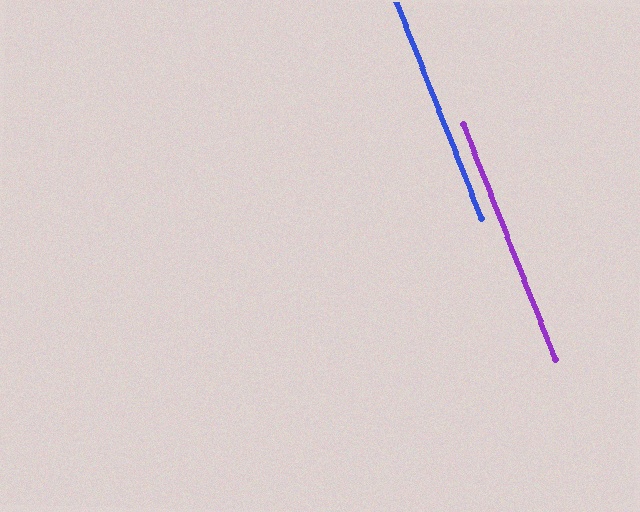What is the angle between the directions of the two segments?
Approximately 0 degrees.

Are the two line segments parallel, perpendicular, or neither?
Parallel — their directions differ by only 0.0°.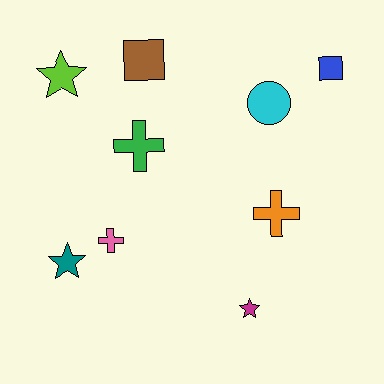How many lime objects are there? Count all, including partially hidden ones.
There is 1 lime object.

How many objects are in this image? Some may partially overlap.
There are 9 objects.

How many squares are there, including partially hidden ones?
There are 2 squares.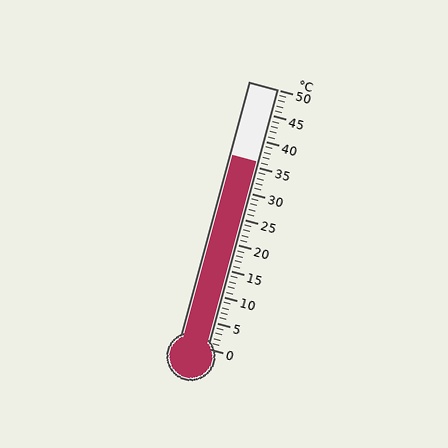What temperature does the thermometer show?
The thermometer shows approximately 36°C.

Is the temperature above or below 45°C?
The temperature is below 45°C.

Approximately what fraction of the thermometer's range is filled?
The thermometer is filled to approximately 70% of its range.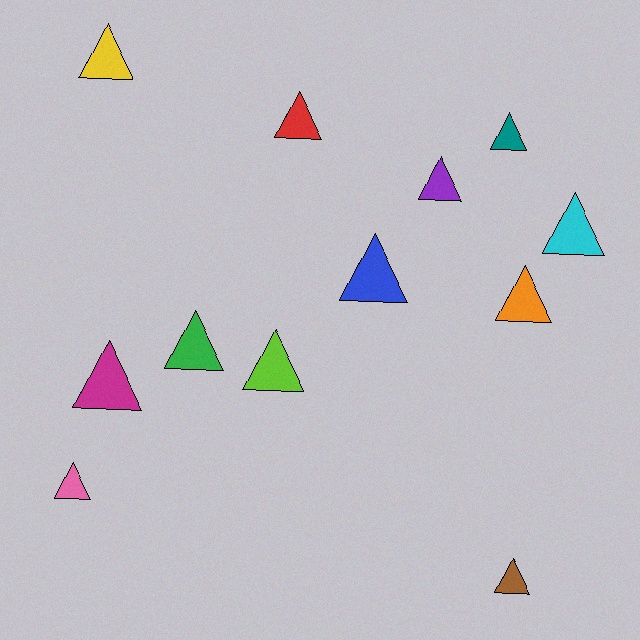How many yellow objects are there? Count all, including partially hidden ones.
There is 1 yellow object.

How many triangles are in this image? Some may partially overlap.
There are 12 triangles.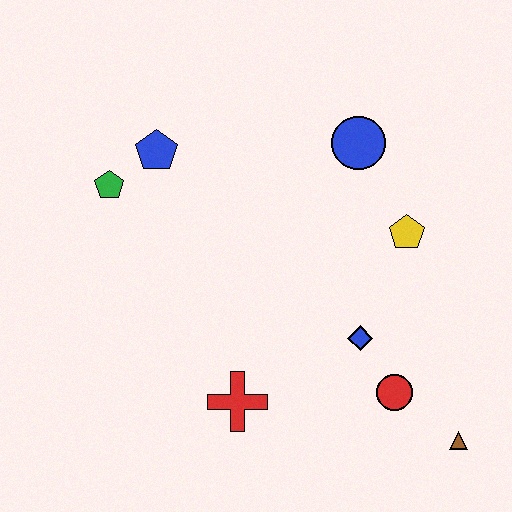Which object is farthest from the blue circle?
The brown triangle is farthest from the blue circle.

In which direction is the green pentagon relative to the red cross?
The green pentagon is above the red cross.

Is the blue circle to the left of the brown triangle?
Yes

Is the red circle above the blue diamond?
No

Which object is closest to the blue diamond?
The red circle is closest to the blue diamond.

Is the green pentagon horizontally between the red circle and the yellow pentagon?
No